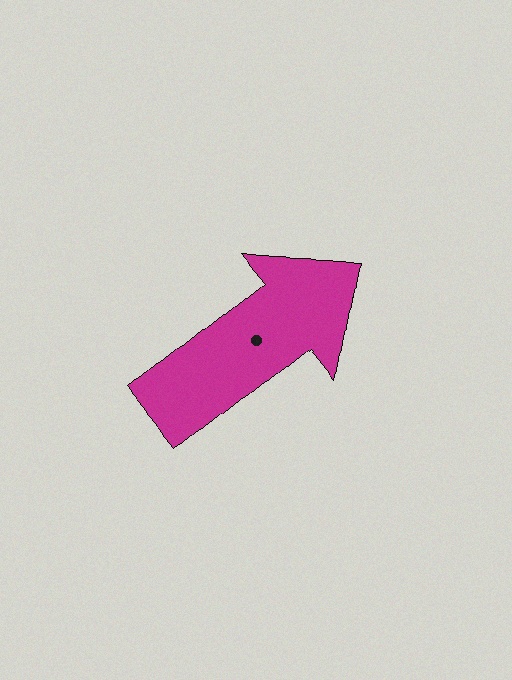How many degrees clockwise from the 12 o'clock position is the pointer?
Approximately 51 degrees.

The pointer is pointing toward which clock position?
Roughly 2 o'clock.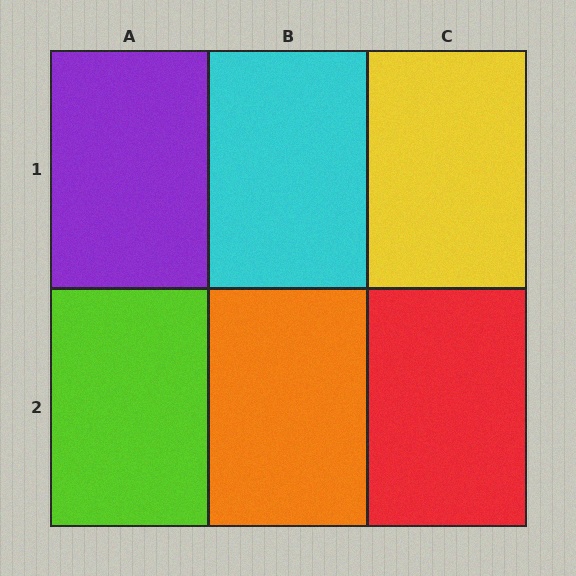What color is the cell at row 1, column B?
Cyan.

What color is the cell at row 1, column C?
Yellow.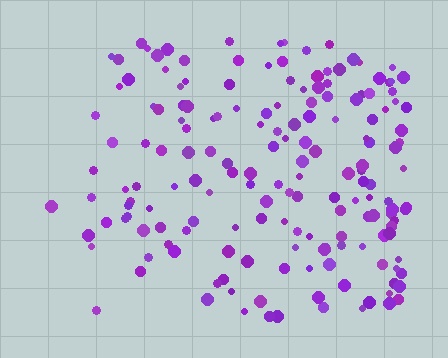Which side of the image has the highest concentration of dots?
The right.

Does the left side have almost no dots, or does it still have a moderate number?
Still a moderate number, just noticeably fewer than the right.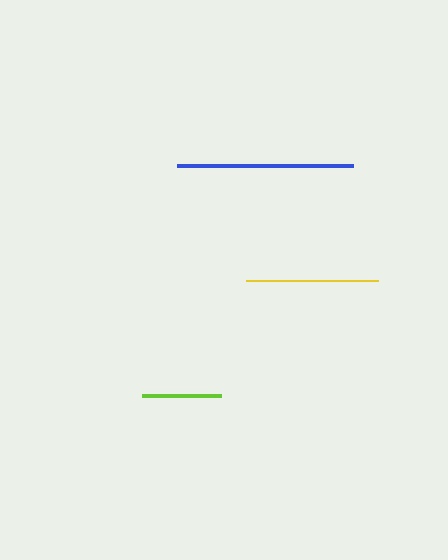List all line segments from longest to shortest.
From longest to shortest: blue, yellow, lime.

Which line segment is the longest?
The blue line is the longest at approximately 177 pixels.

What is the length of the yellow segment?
The yellow segment is approximately 132 pixels long.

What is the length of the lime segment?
The lime segment is approximately 79 pixels long.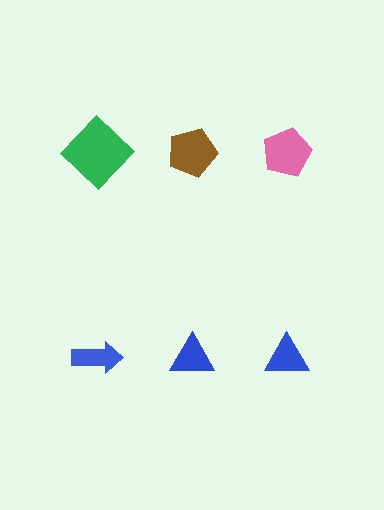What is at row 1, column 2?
A brown pentagon.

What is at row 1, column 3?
A pink pentagon.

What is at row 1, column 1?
A green diamond.